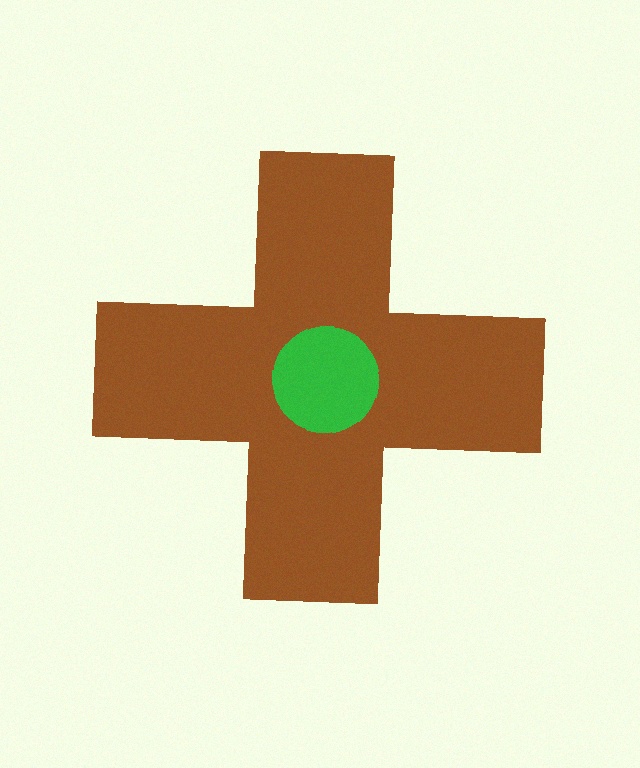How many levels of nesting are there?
2.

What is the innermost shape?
The green circle.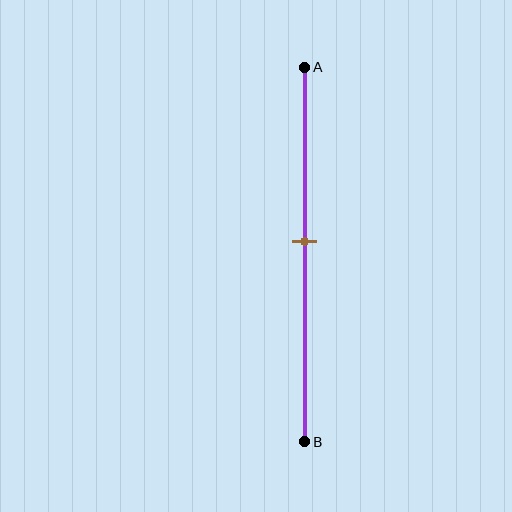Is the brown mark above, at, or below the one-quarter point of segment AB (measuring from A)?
The brown mark is below the one-quarter point of segment AB.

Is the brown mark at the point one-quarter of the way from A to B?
No, the mark is at about 45% from A, not at the 25% one-quarter point.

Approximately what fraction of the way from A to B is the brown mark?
The brown mark is approximately 45% of the way from A to B.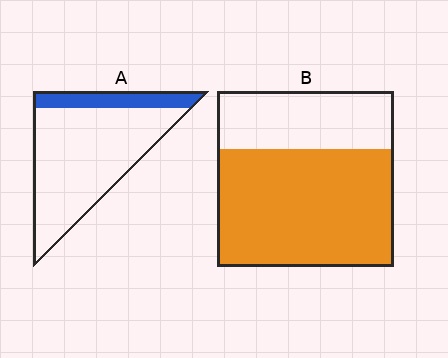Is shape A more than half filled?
No.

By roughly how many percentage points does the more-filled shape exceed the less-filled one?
By roughly 50 percentage points (B over A).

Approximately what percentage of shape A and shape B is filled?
A is approximately 20% and B is approximately 65%.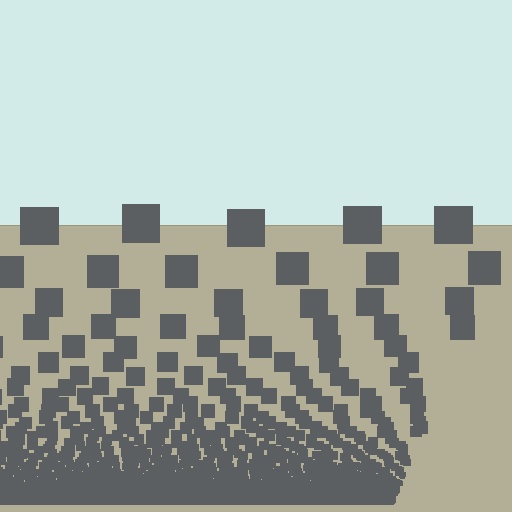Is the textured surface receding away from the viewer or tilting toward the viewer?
The surface appears to tilt toward the viewer. Texture elements get larger and sparser toward the top.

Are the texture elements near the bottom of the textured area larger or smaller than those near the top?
Smaller. The gradient is inverted — elements near the bottom are smaller and denser.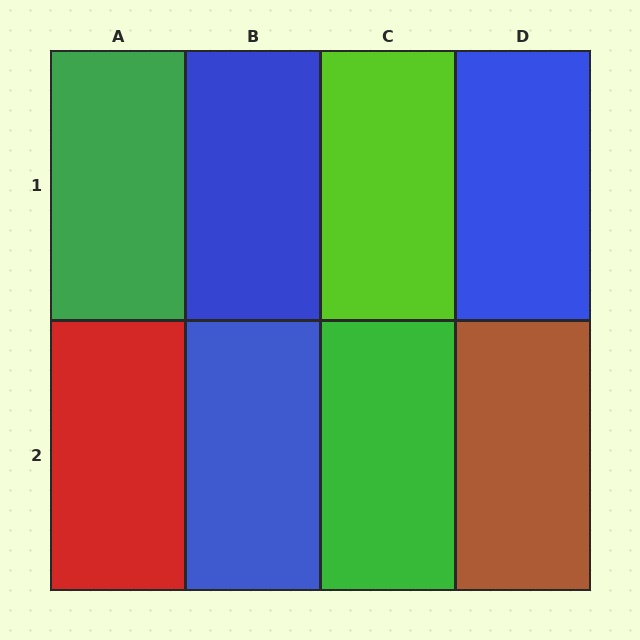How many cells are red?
1 cell is red.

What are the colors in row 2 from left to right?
Red, blue, green, brown.